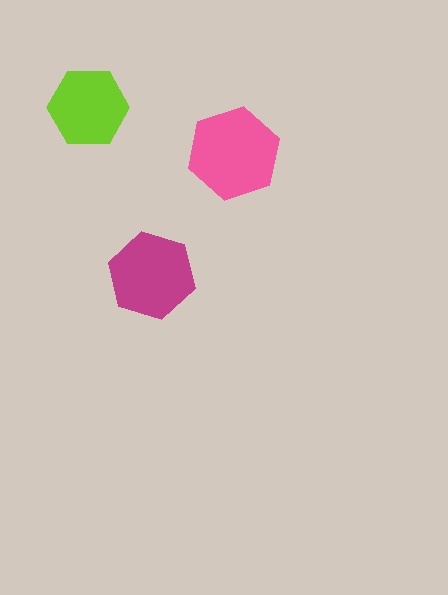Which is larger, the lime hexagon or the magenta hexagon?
The magenta one.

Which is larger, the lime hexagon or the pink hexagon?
The pink one.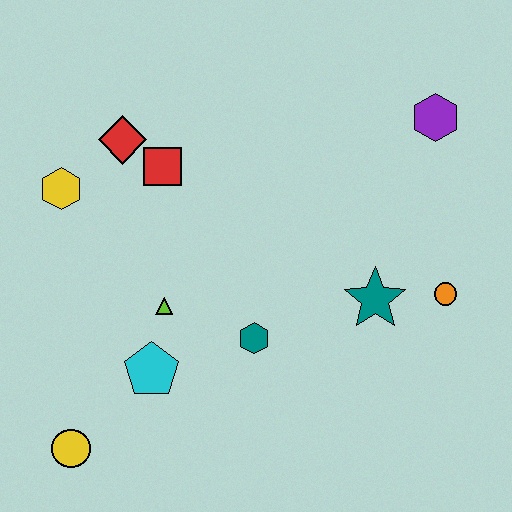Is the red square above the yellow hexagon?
Yes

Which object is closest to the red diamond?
The red square is closest to the red diamond.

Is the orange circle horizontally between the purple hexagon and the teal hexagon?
No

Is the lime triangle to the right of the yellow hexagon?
Yes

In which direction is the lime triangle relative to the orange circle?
The lime triangle is to the left of the orange circle.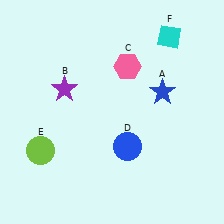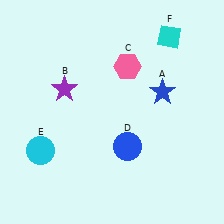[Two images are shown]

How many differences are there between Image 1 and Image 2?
There is 1 difference between the two images.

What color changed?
The circle (E) changed from lime in Image 1 to cyan in Image 2.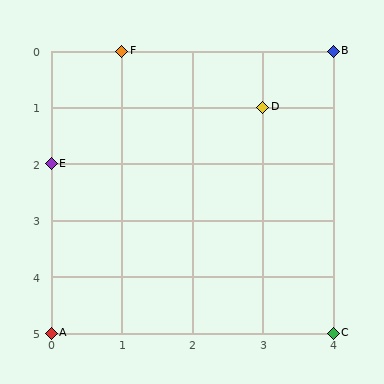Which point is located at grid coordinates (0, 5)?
Point A is at (0, 5).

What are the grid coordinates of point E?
Point E is at grid coordinates (0, 2).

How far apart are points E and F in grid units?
Points E and F are 1 column and 2 rows apart (about 2.2 grid units diagonally).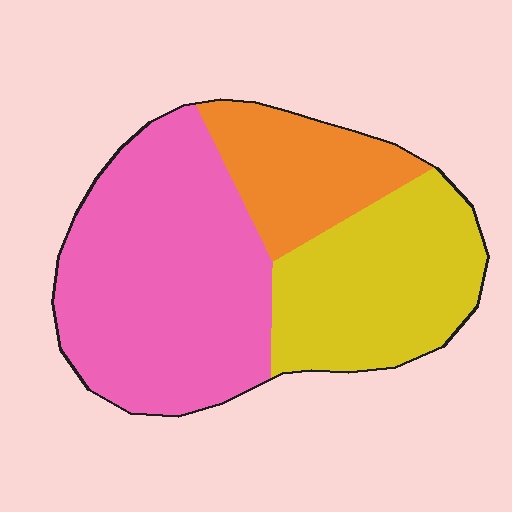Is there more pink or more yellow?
Pink.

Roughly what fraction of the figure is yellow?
Yellow takes up about one third (1/3) of the figure.